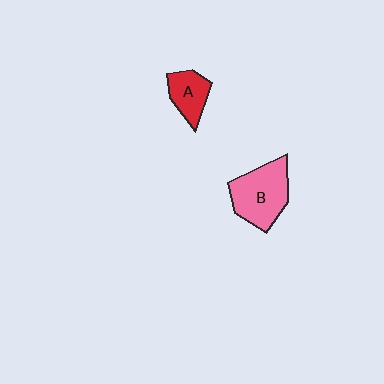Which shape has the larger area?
Shape B (pink).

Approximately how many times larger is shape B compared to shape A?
Approximately 1.8 times.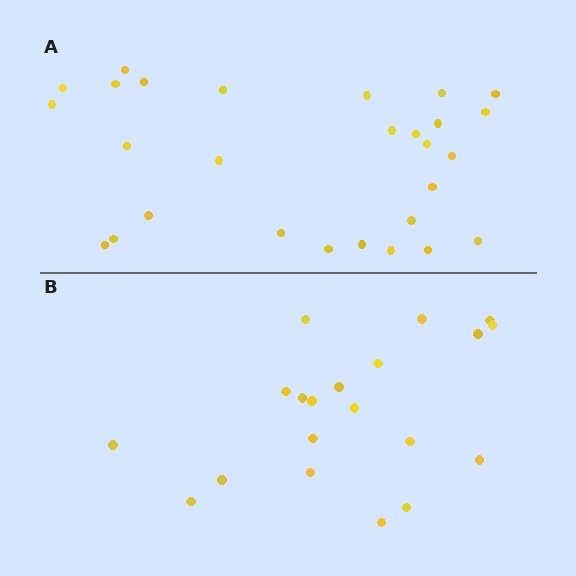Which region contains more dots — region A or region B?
Region A (the top region) has more dots.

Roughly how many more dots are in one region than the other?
Region A has roughly 8 or so more dots than region B.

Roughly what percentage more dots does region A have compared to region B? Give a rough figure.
About 40% more.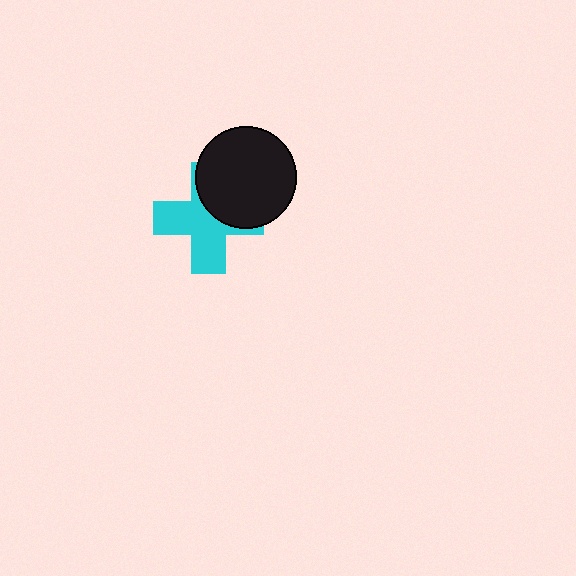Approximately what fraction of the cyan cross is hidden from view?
Roughly 39% of the cyan cross is hidden behind the black circle.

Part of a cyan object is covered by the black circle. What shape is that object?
It is a cross.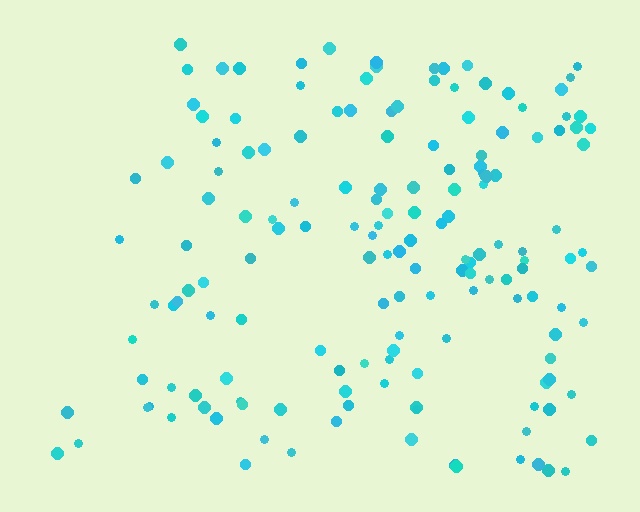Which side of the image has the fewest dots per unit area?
The left.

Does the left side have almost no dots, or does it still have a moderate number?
Still a moderate number, just noticeably fewer than the right.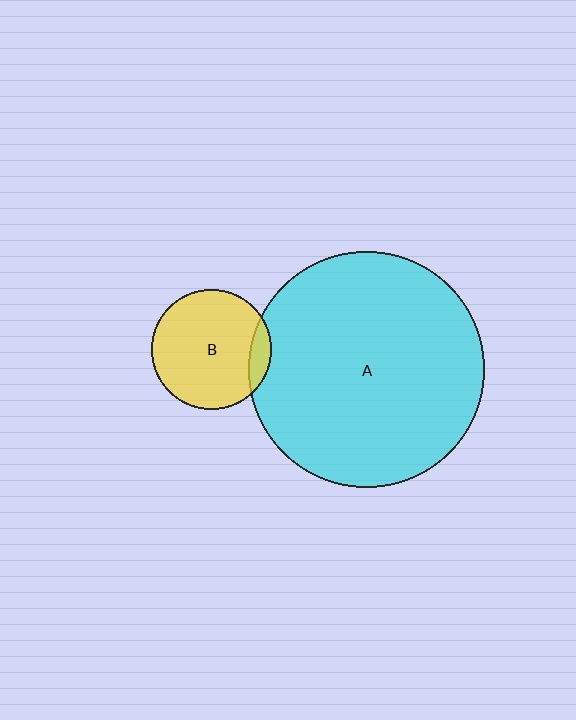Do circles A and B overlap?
Yes.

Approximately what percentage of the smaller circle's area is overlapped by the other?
Approximately 10%.